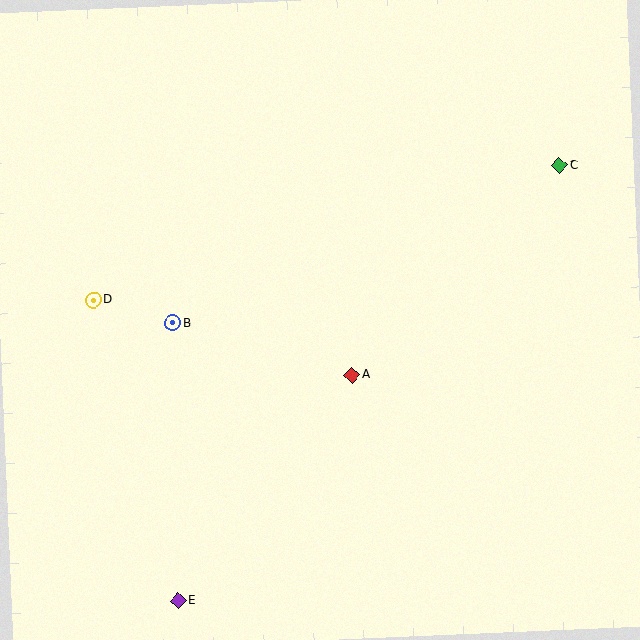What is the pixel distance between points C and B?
The distance between C and B is 418 pixels.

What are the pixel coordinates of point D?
Point D is at (93, 300).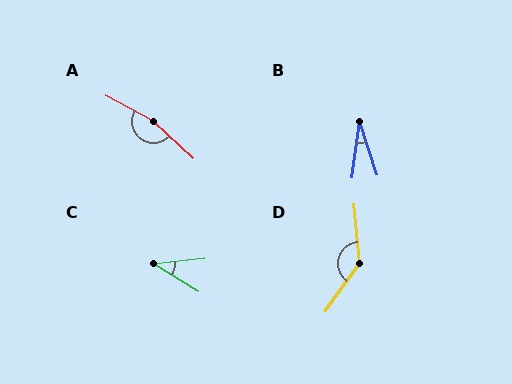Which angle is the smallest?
B, at approximately 26 degrees.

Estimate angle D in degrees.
Approximately 139 degrees.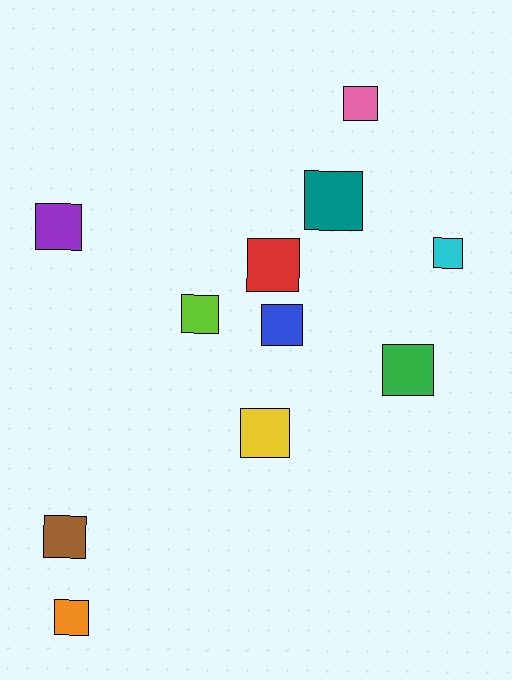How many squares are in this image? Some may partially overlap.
There are 11 squares.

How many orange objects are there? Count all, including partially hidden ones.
There is 1 orange object.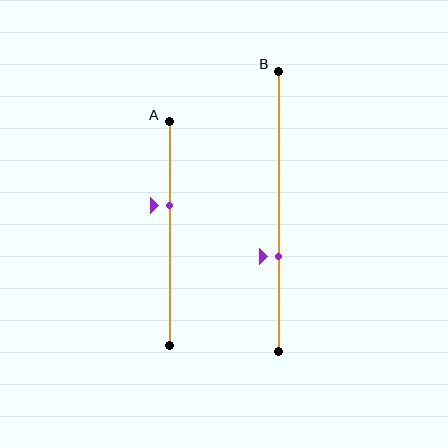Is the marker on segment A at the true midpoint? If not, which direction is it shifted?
No, the marker on segment A is shifted upward by about 13% of the segment length.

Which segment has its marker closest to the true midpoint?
Segment A has its marker closest to the true midpoint.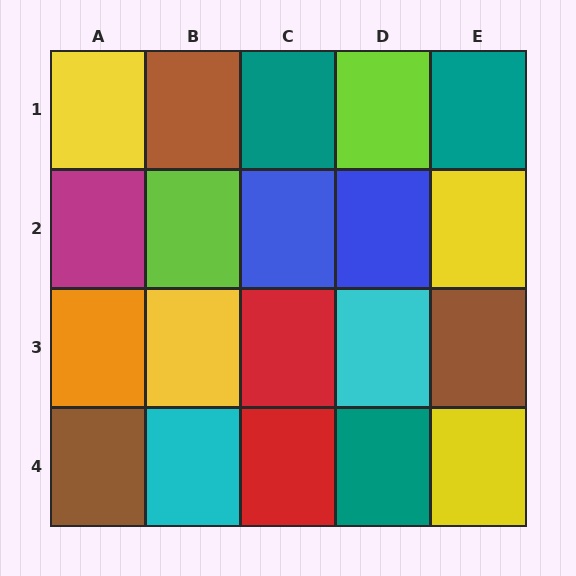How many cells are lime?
2 cells are lime.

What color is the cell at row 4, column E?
Yellow.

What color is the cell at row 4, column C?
Red.